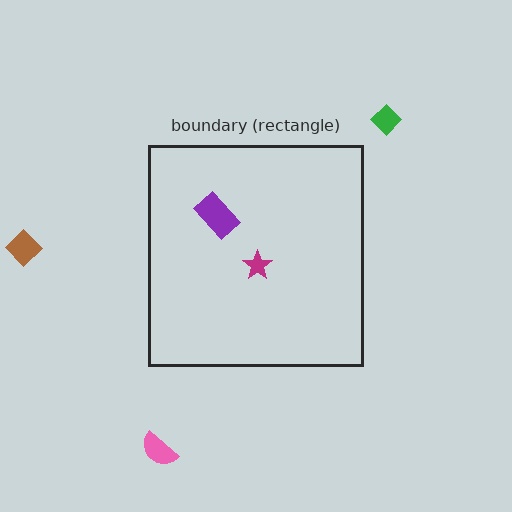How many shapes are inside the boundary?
2 inside, 3 outside.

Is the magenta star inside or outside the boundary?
Inside.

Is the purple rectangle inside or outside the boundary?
Inside.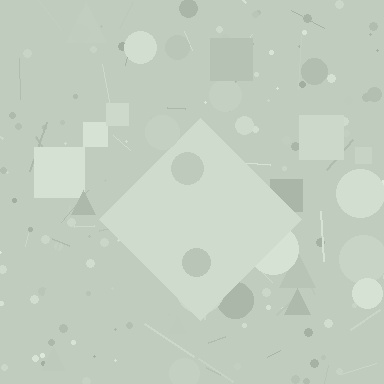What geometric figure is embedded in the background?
A diamond is embedded in the background.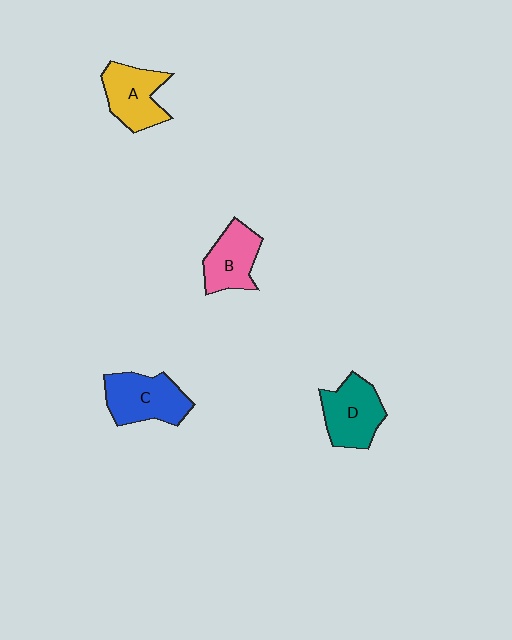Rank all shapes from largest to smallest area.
From largest to smallest: C (blue), D (teal), A (yellow), B (pink).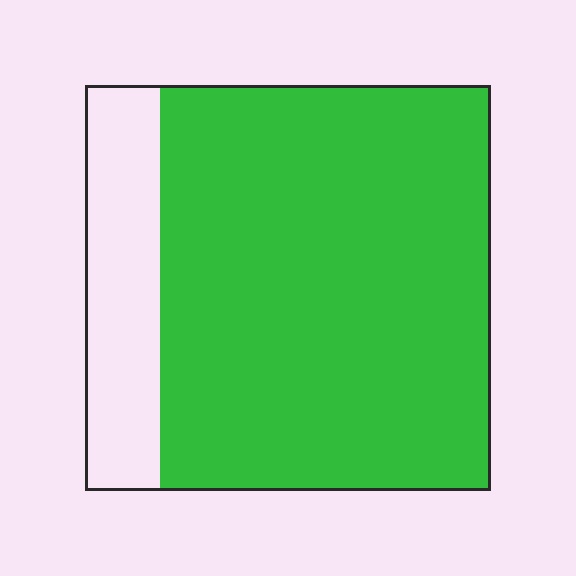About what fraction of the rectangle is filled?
About four fifths (4/5).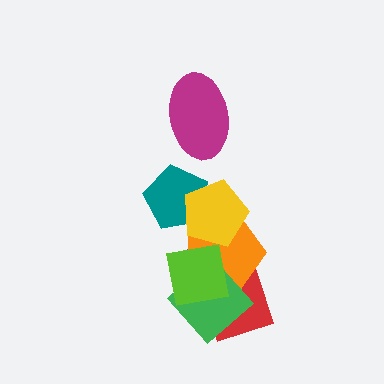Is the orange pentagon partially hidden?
Yes, it is partially covered by another shape.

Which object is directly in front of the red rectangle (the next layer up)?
The orange pentagon is directly in front of the red rectangle.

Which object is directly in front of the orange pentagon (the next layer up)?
The green diamond is directly in front of the orange pentagon.